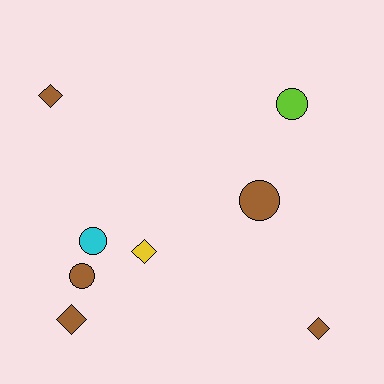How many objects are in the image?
There are 8 objects.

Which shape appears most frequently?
Circle, with 4 objects.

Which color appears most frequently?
Brown, with 5 objects.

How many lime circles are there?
There is 1 lime circle.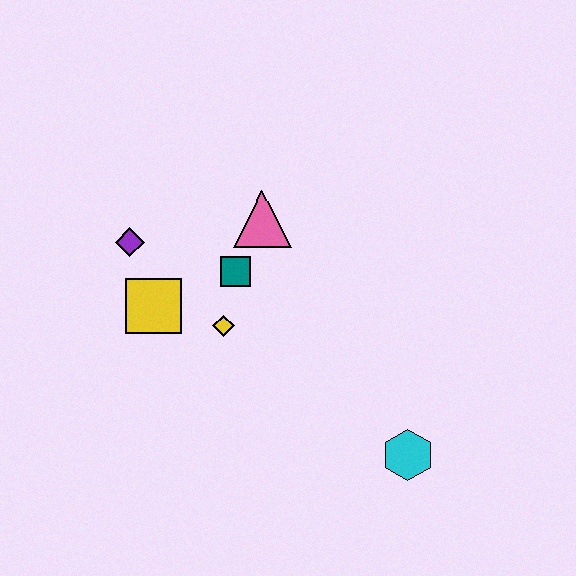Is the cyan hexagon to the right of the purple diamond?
Yes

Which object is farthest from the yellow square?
The cyan hexagon is farthest from the yellow square.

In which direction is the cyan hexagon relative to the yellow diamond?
The cyan hexagon is to the right of the yellow diamond.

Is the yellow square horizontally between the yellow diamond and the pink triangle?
No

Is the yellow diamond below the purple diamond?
Yes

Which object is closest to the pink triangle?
The teal square is closest to the pink triangle.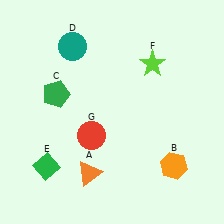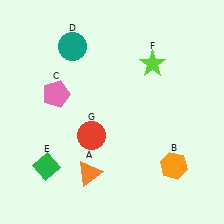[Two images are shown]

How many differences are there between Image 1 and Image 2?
There is 1 difference between the two images.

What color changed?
The pentagon (C) changed from green in Image 1 to pink in Image 2.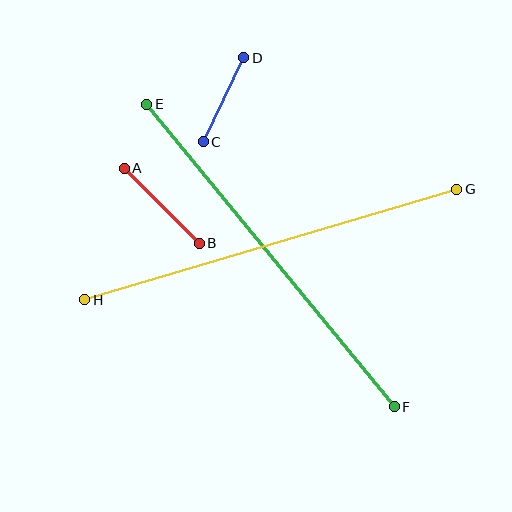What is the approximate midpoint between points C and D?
The midpoint is at approximately (224, 100) pixels.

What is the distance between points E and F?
The distance is approximately 391 pixels.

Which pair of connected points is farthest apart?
Points E and F are farthest apart.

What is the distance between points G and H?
The distance is approximately 388 pixels.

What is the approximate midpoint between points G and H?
The midpoint is at approximately (271, 245) pixels.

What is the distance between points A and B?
The distance is approximately 106 pixels.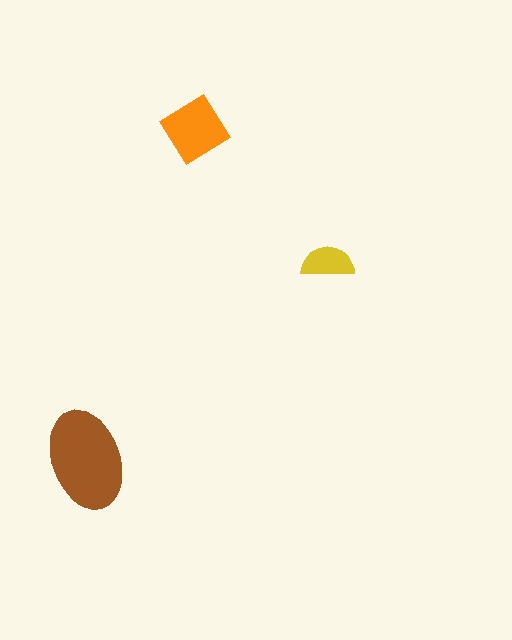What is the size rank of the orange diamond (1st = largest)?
2nd.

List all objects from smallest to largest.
The yellow semicircle, the orange diamond, the brown ellipse.